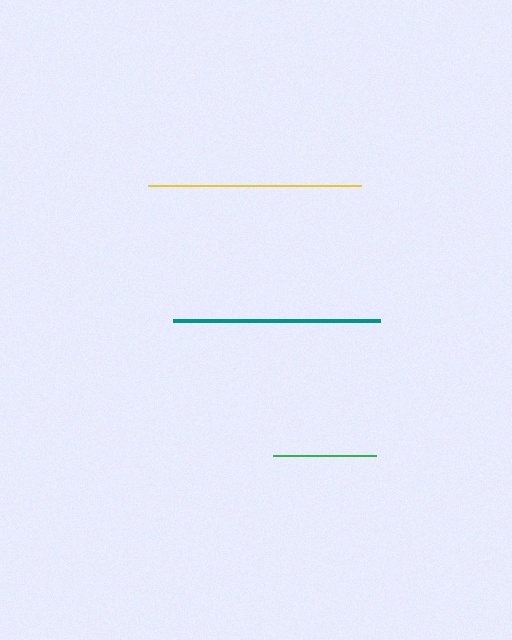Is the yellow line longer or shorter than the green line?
The yellow line is longer than the green line.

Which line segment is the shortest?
The green line is the shortest at approximately 103 pixels.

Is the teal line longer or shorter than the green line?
The teal line is longer than the green line.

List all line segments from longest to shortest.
From longest to shortest: yellow, teal, green.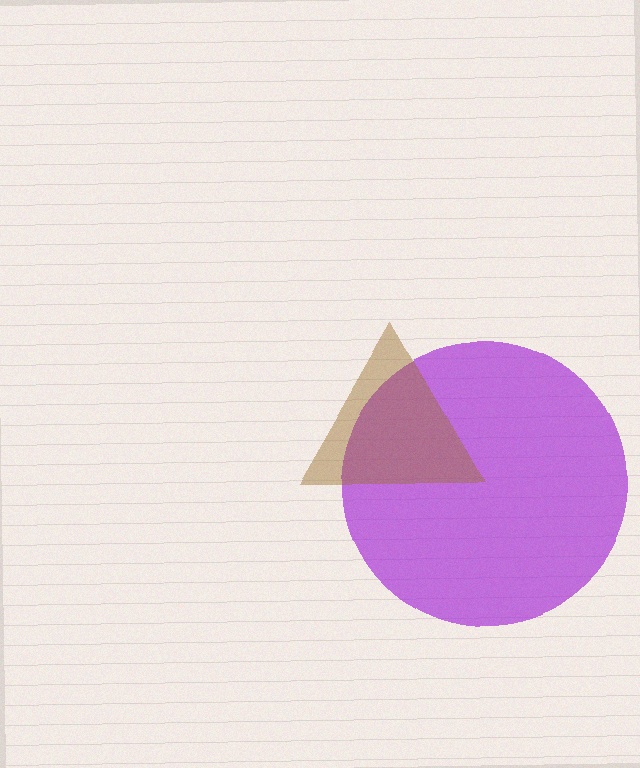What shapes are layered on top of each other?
The layered shapes are: a purple circle, a brown triangle.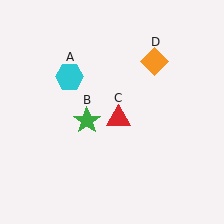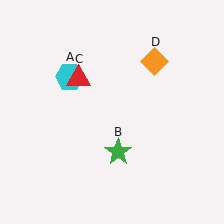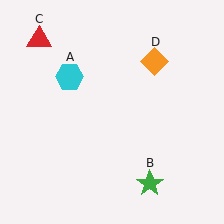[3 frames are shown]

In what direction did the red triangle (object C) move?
The red triangle (object C) moved up and to the left.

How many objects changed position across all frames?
2 objects changed position: green star (object B), red triangle (object C).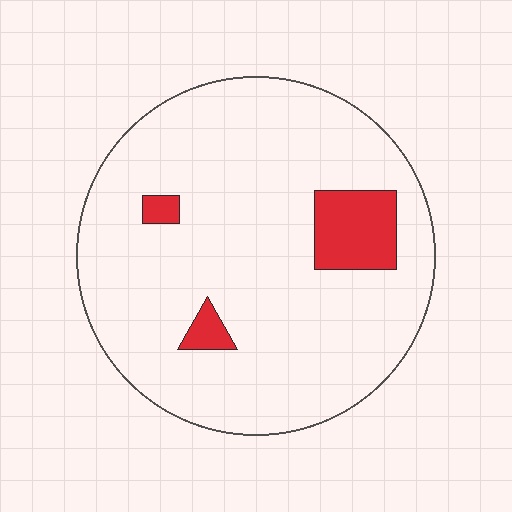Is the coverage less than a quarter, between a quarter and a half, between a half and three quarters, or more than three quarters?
Less than a quarter.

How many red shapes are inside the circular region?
3.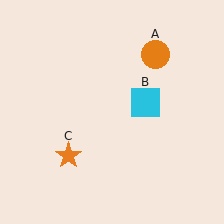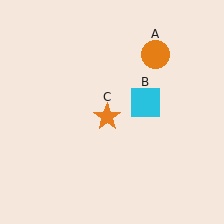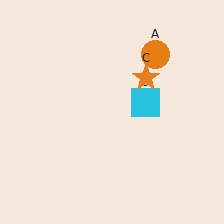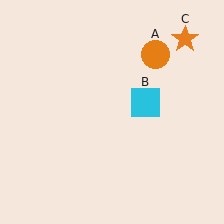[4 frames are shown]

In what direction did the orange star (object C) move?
The orange star (object C) moved up and to the right.